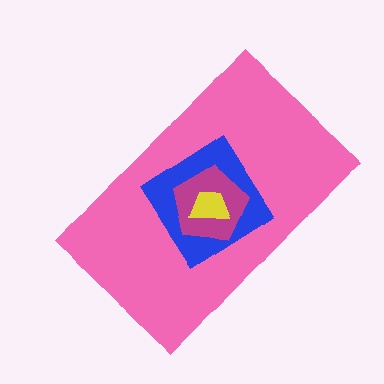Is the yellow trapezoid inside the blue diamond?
Yes.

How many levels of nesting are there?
4.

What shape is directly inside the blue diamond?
The magenta pentagon.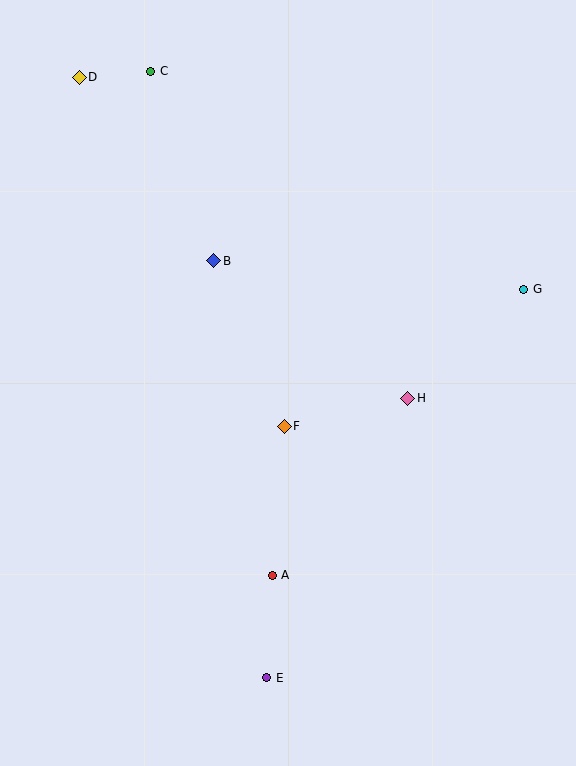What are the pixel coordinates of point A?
Point A is at (272, 575).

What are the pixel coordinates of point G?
Point G is at (524, 289).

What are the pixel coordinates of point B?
Point B is at (214, 261).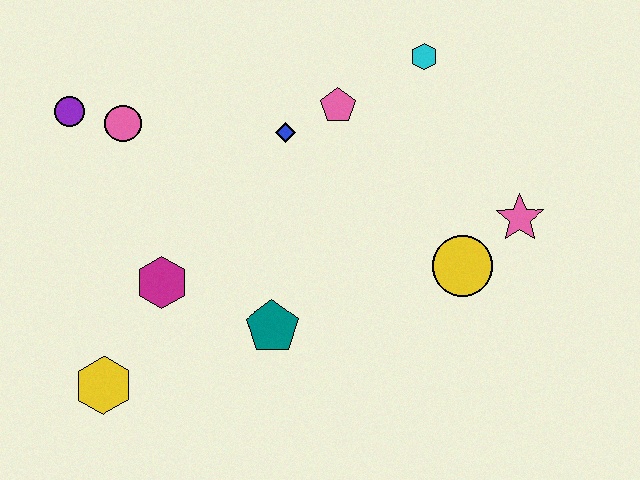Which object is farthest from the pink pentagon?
The yellow hexagon is farthest from the pink pentagon.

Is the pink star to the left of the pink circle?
No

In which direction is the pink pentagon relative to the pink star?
The pink pentagon is to the left of the pink star.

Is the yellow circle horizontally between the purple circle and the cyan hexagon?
No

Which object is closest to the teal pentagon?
The magenta hexagon is closest to the teal pentagon.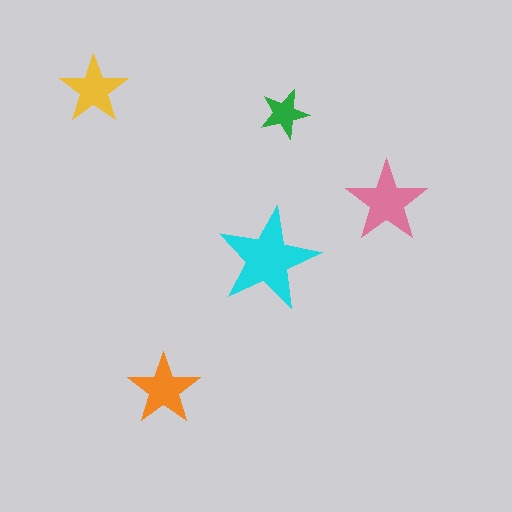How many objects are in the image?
There are 5 objects in the image.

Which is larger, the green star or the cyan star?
The cyan one.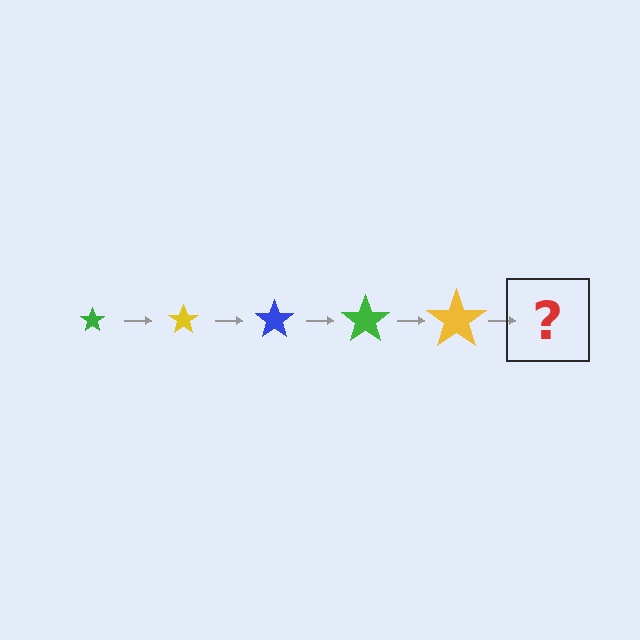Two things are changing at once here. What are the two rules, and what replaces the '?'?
The two rules are that the star grows larger each step and the color cycles through green, yellow, and blue. The '?' should be a blue star, larger than the previous one.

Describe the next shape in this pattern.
It should be a blue star, larger than the previous one.